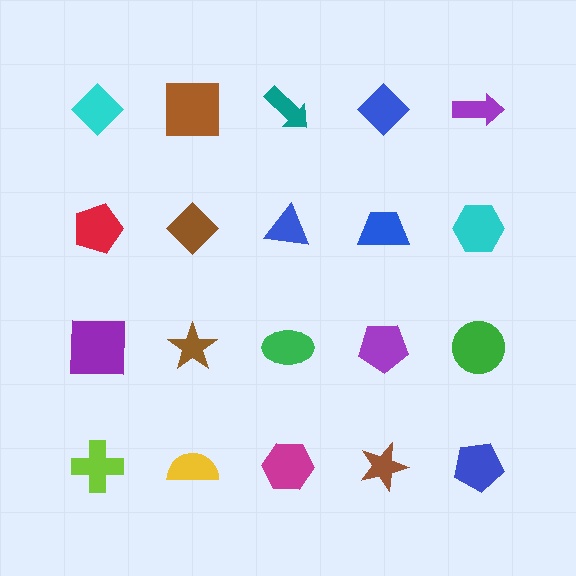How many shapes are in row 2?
5 shapes.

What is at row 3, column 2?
A brown star.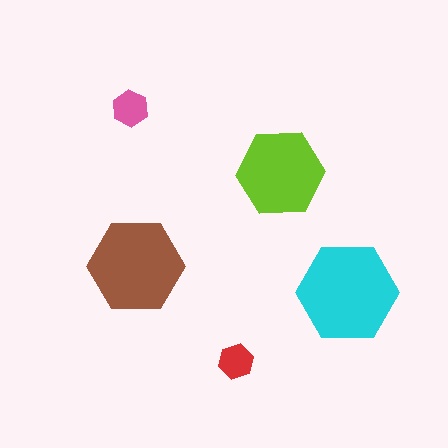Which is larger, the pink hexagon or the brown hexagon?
The brown one.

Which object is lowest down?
The red hexagon is bottommost.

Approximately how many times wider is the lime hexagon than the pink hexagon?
About 2.5 times wider.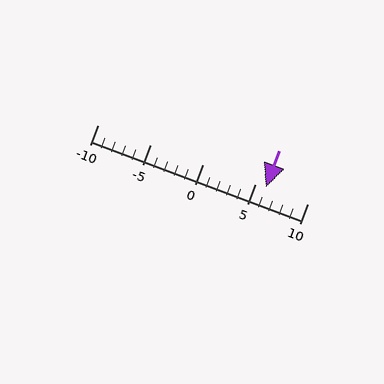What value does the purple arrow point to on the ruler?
The purple arrow points to approximately 6.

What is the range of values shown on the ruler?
The ruler shows values from -10 to 10.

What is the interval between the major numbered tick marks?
The major tick marks are spaced 5 units apart.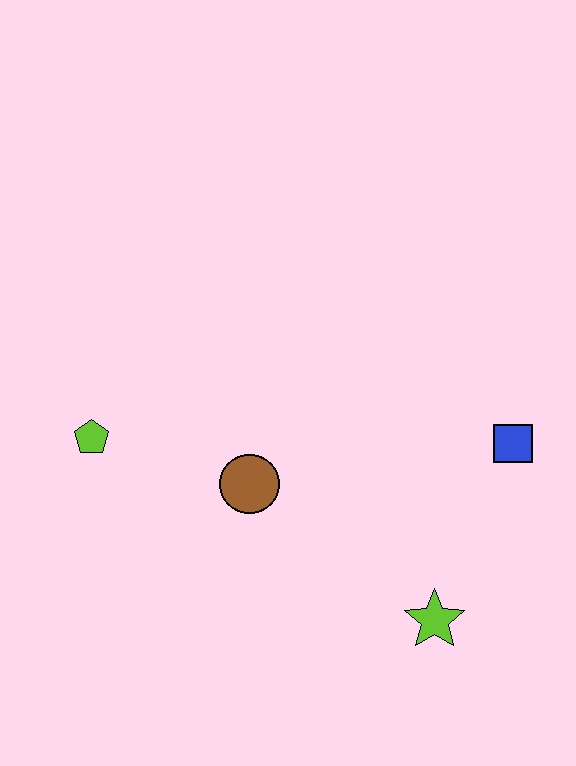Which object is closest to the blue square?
The lime star is closest to the blue square.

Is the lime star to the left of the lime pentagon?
No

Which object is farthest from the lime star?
The lime pentagon is farthest from the lime star.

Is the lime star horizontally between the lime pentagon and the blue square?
Yes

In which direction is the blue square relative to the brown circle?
The blue square is to the right of the brown circle.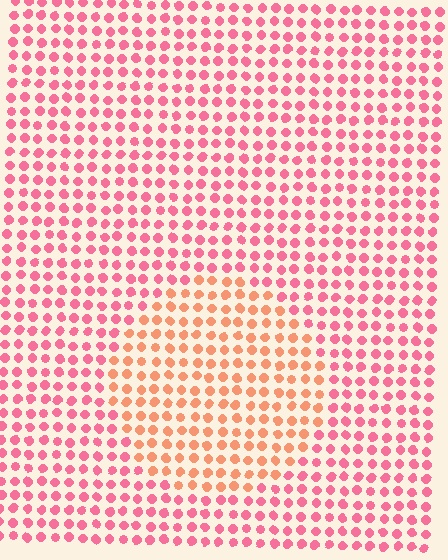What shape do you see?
I see a circle.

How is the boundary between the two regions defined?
The boundary is defined purely by a slight shift in hue (about 35 degrees). Spacing, size, and orientation are identical on both sides.